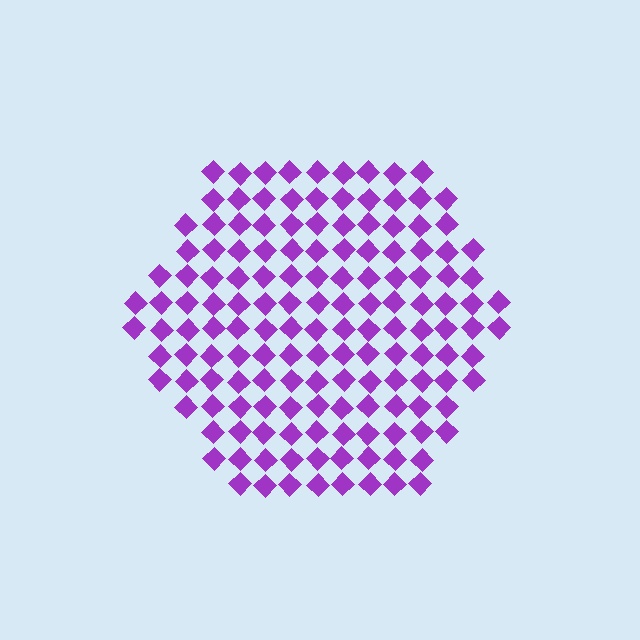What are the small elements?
The small elements are diamonds.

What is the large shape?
The large shape is a hexagon.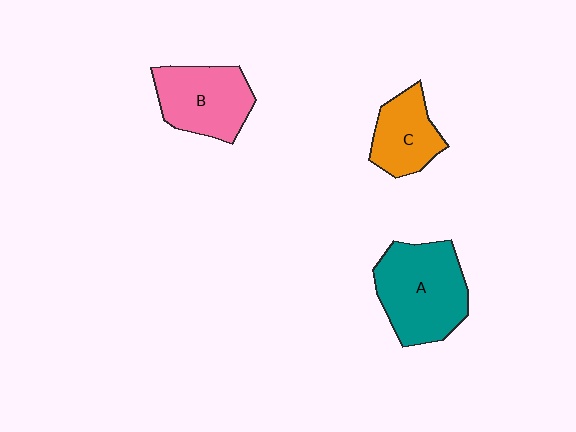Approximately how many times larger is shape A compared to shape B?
Approximately 1.3 times.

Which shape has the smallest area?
Shape C (orange).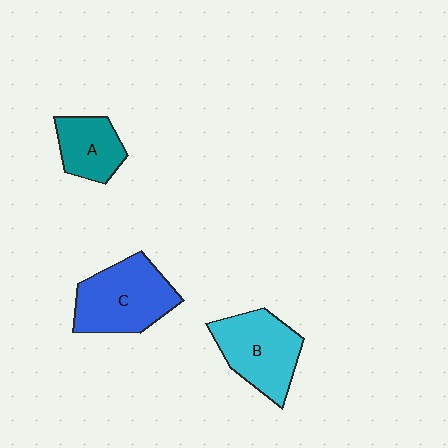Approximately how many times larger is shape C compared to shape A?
Approximately 1.6 times.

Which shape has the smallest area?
Shape A (teal).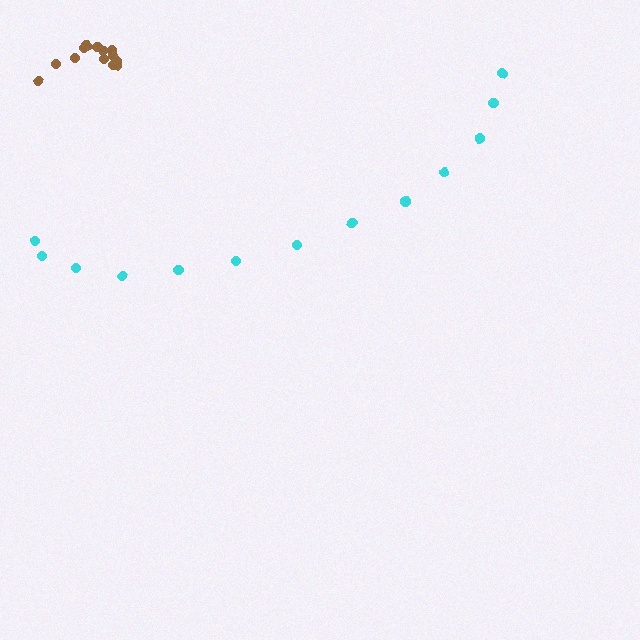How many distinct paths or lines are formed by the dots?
There are 2 distinct paths.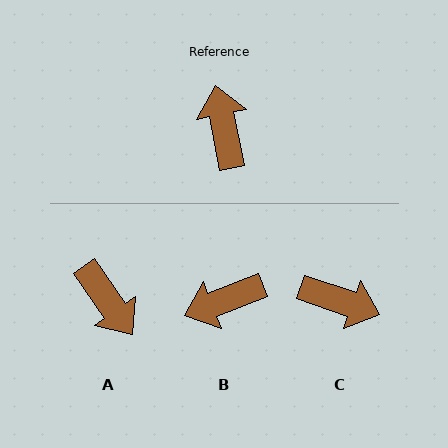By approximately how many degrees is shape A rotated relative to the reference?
Approximately 156 degrees clockwise.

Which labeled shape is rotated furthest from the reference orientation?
A, about 156 degrees away.